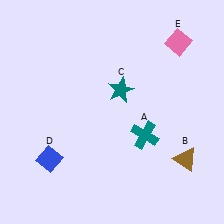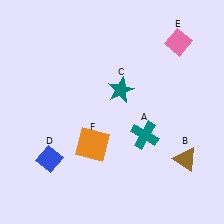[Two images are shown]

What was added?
An orange square (F) was added in Image 2.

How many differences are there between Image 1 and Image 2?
There is 1 difference between the two images.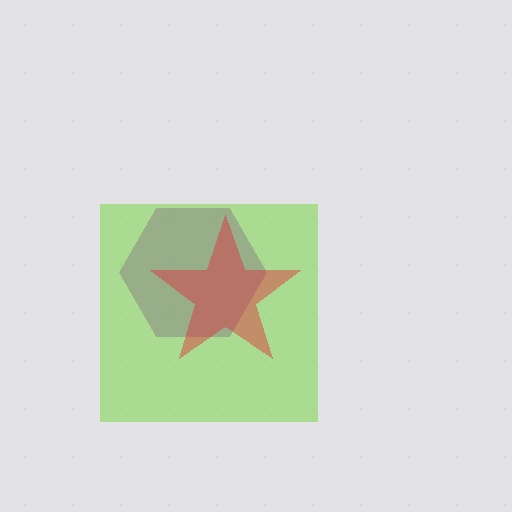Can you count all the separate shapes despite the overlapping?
Yes, there are 3 separate shapes.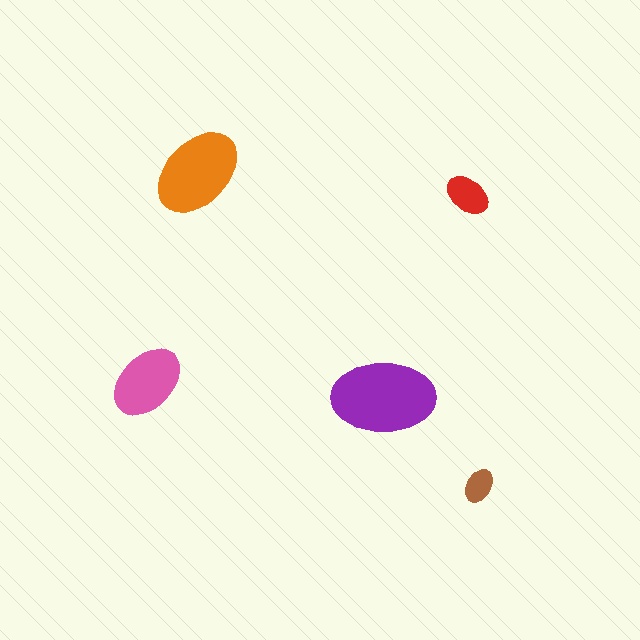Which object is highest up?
The orange ellipse is topmost.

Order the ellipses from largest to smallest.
the purple one, the orange one, the pink one, the red one, the brown one.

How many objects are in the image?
There are 5 objects in the image.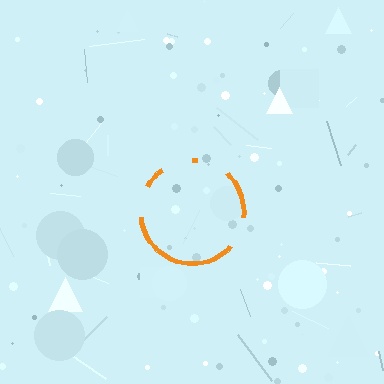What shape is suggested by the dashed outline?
The dashed outline suggests a circle.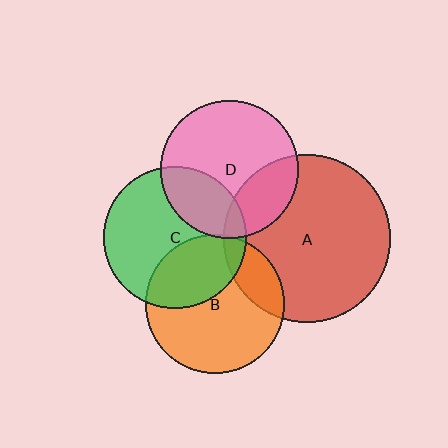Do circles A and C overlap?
Yes.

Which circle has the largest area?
Circle A (red).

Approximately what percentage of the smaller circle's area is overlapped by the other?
Approximately 10%.